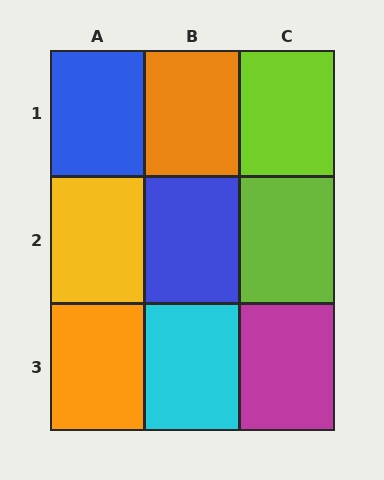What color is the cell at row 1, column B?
Orange.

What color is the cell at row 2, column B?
Blue.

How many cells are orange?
2 cells are orange.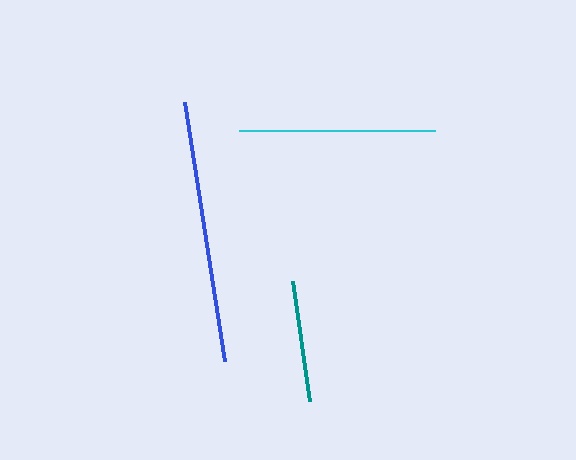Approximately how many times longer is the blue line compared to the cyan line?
The blue line is approximately 1.3 times the length of the cyan line.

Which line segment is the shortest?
The teal line is the shortest at approximately 121 pixels.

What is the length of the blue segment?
The blue segment is approximately 262 pixels long.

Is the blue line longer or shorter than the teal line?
The blue line is longer than the teal line.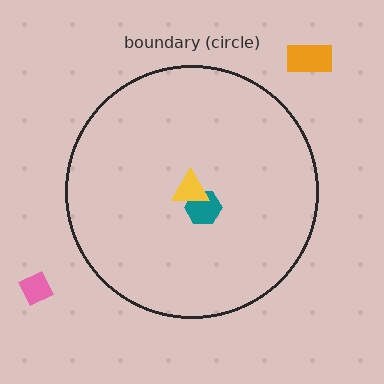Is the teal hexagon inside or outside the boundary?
Inside.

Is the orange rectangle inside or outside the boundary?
Outside.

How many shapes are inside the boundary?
2 inside, 2 outside.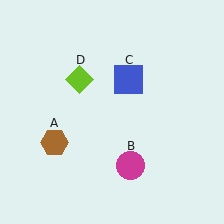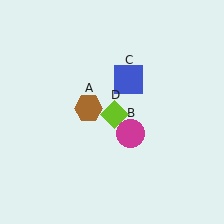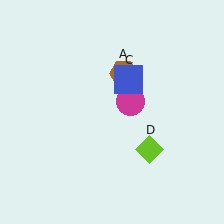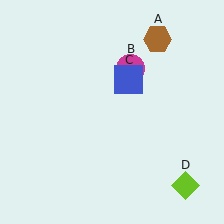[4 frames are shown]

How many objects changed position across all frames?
3 objects changed position: brown hexagon (object A), magenta circle (object B), lime diamond (object D).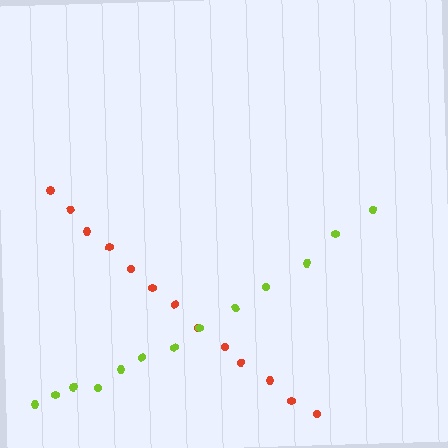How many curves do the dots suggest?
There are 2 distinct paths.